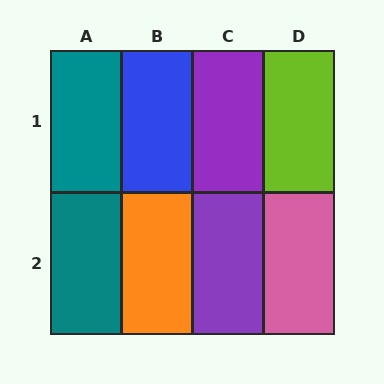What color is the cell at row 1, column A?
Teal.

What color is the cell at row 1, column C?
Purple.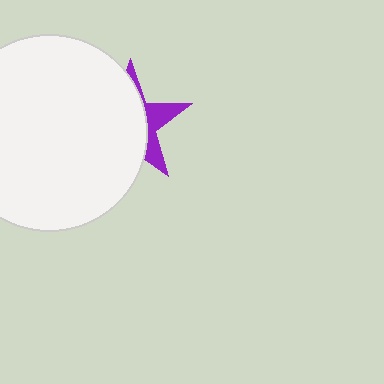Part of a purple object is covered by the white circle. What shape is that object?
It is a star.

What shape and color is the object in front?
The object in front is a white circle.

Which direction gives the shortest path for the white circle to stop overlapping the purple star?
Moving left gives the shortest separation.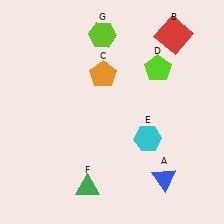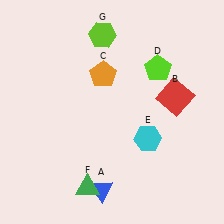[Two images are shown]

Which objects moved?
The objects that moved are: the blue triangle (A), the red square (B).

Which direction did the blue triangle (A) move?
The blue triangle (A) moved left.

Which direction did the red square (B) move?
The red square (B) moved down.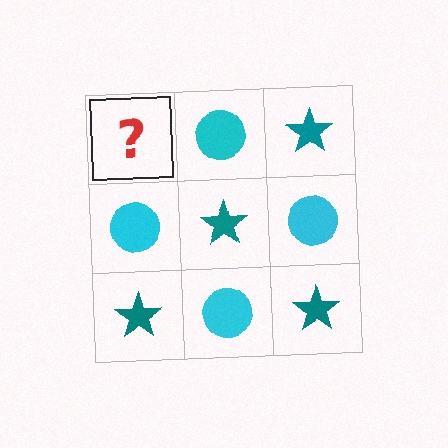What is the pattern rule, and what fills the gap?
The rule is that it alternates teal star and cyan circle in a checkerboard pattern. The gap should be filled with a teal star.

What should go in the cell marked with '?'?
The missing cell should contain a teal star.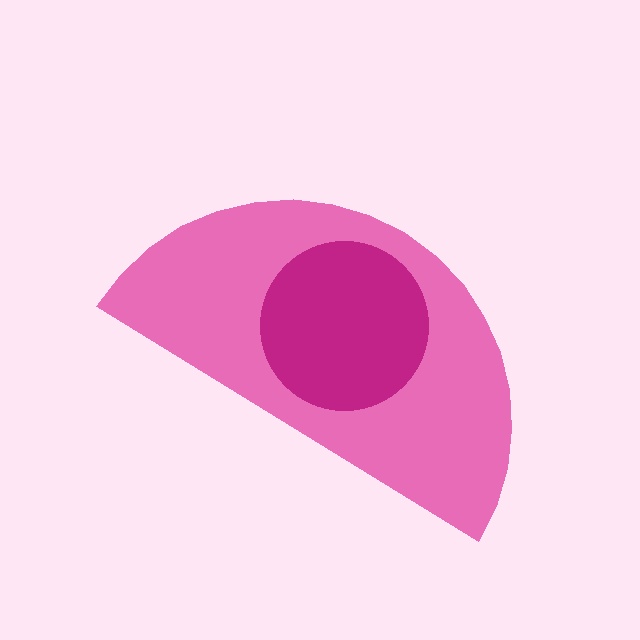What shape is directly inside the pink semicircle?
The magenta circle.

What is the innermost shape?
The magenta circle.